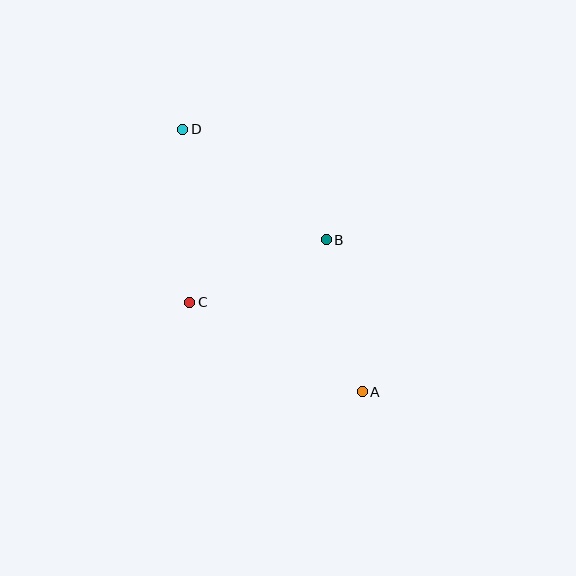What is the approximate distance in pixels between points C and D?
The distance between C and D is approximately 174 pixels.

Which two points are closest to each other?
Points B and C are closest to each other.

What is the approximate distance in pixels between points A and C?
The distance between A and C is approximately 194 pixels.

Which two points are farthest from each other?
Points A and D are farthest from each other.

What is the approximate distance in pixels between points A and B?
The distance between A and B is approximately 157 pixels.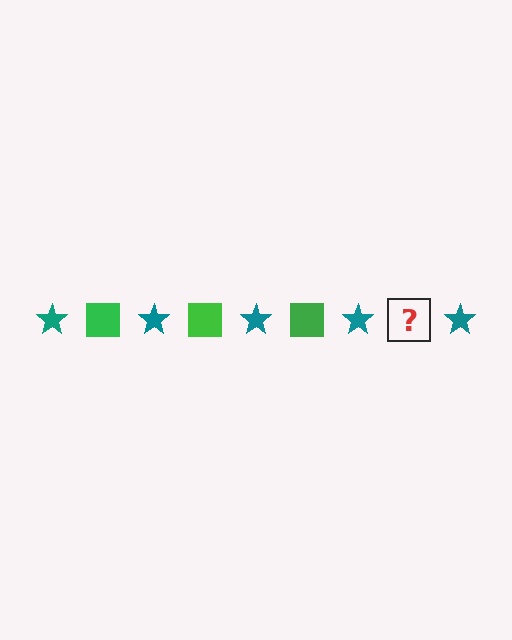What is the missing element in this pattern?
The missing element is a green square.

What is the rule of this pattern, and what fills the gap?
The rule is that the pattern alternates between teal star and green square. The gap should be filled with a green square.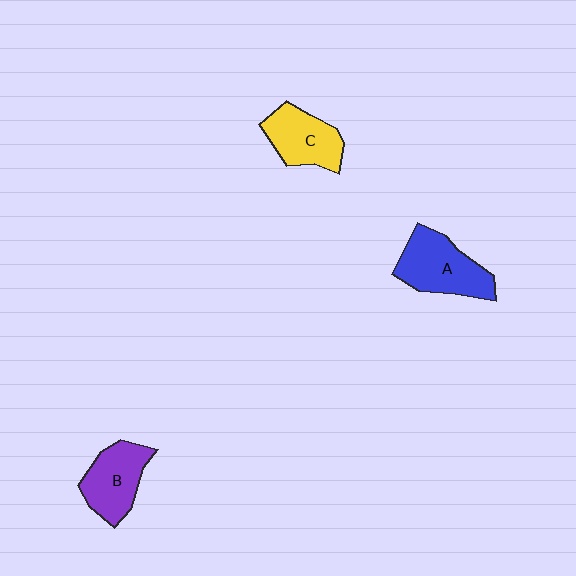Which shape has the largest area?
Shape A (blue).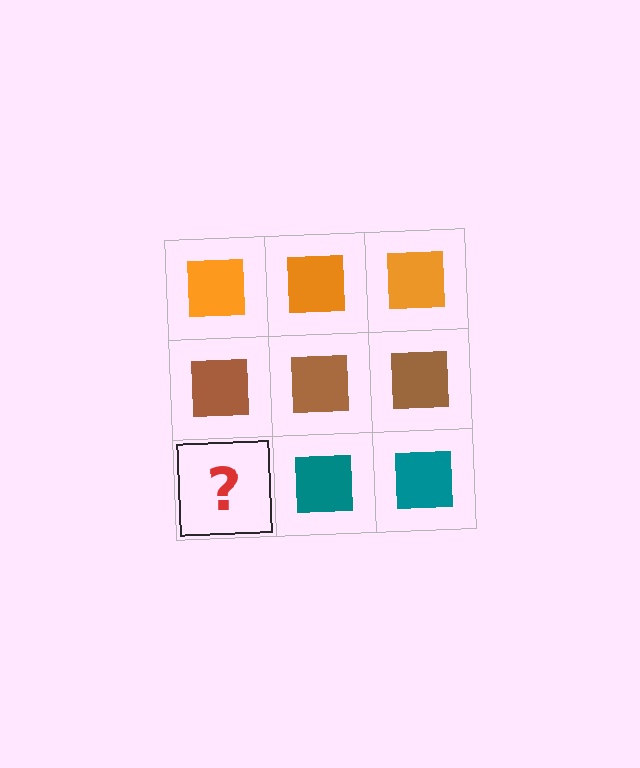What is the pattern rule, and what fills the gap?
The rule is that each row has a consistent color. The gap should be filled with a teal square.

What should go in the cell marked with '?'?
The missing cell should contain a teal square.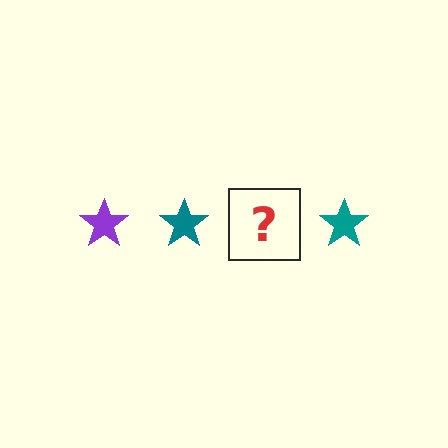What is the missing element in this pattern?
The missing element is a purple star.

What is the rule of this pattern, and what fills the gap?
The rule is that the pattern cycles through purple, teal stars. The gap should be filled with a purple star.